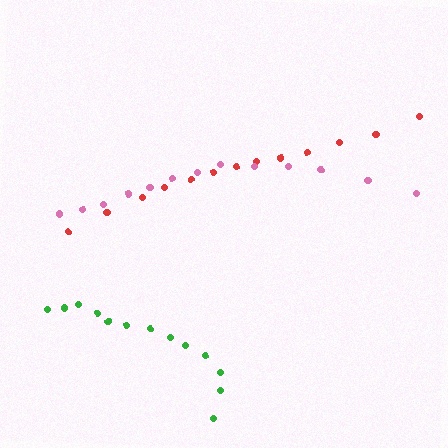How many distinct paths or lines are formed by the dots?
There are 3 distinct paths.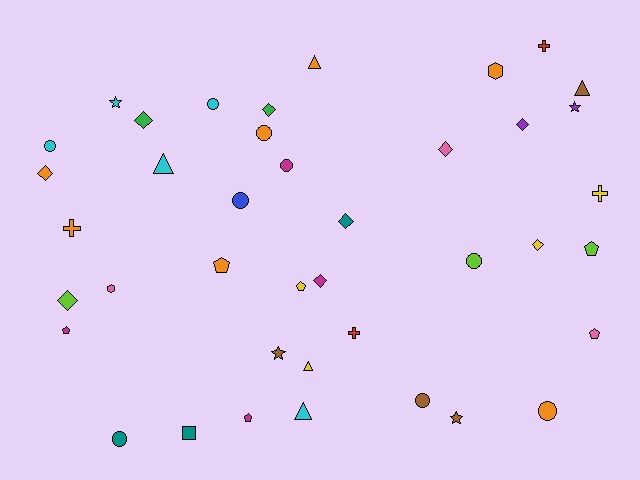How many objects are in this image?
There are 40 objects.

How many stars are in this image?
There are 4 stars.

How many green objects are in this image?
There are 2 green objects.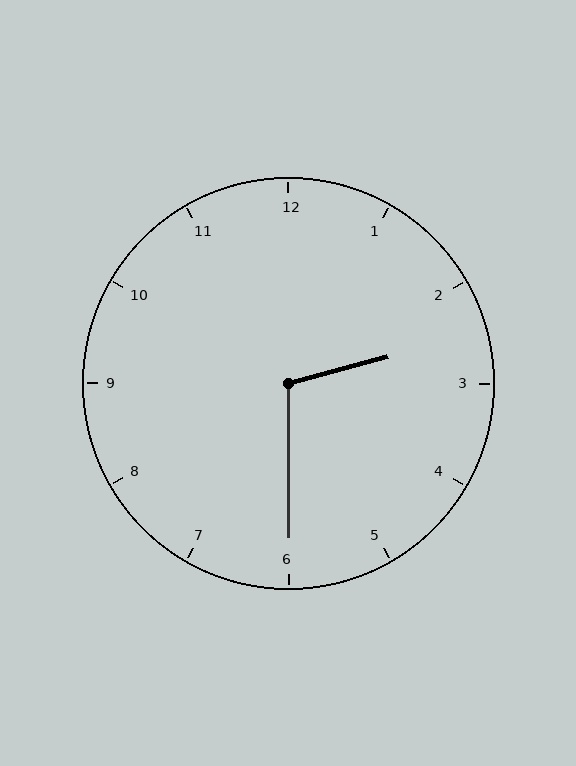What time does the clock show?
2:30.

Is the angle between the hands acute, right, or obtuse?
It is obtuse.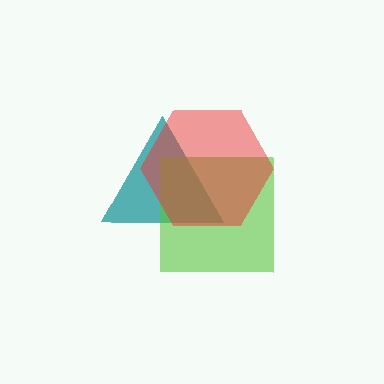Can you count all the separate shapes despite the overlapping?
Yes, there are 3 separate shapes.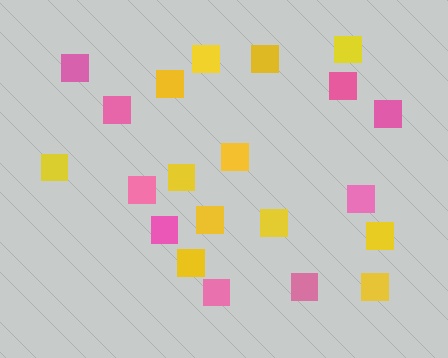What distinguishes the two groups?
There are 2 groups: one group of pink squares (9) and one group of yellow squares (12).